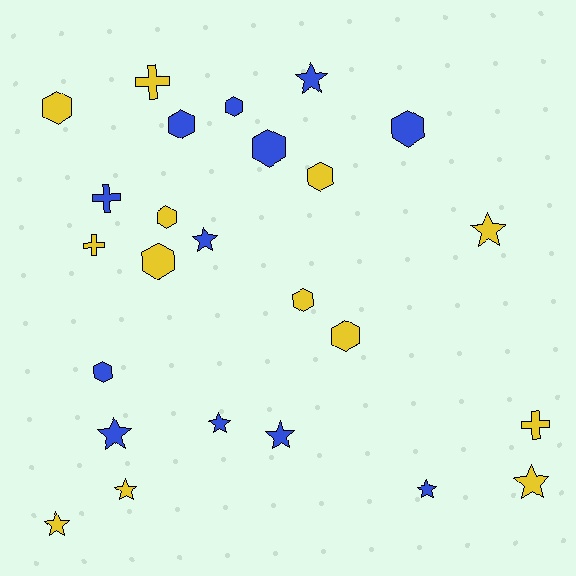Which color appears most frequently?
Yellow, with 13 objects.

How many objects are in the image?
There are 25 objects.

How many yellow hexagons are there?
There are 6 yellow hexagons.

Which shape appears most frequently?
Hexagon, with 11 objects.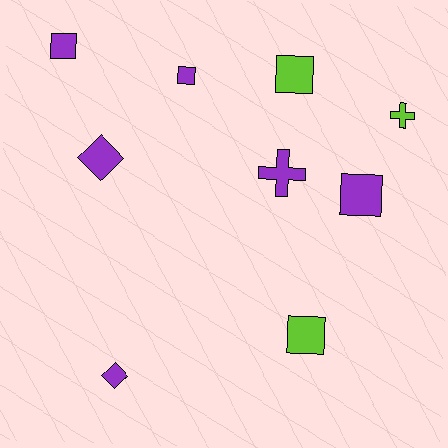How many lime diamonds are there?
There are no lime diamonds.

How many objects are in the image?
There are 9 objects.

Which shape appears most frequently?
Square, with 5 objects.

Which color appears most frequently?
Purple, with 6 objects.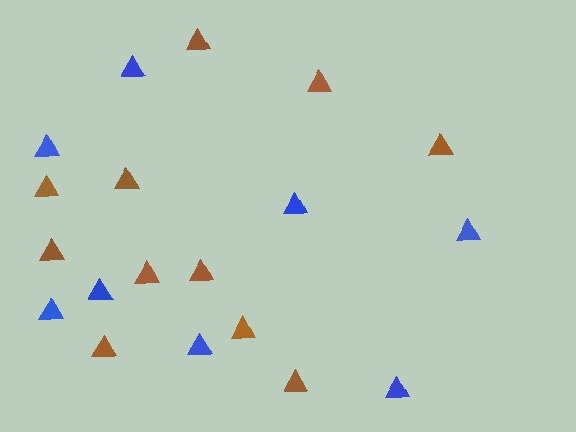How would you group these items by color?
There are 2 groups: one group of brown triangles (11) and one group of blue triangles (8).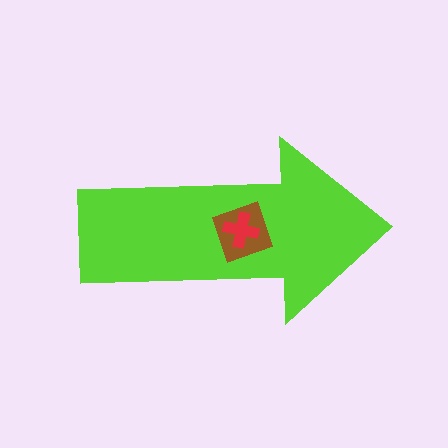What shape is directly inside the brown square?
The red cross.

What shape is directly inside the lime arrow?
The brown square.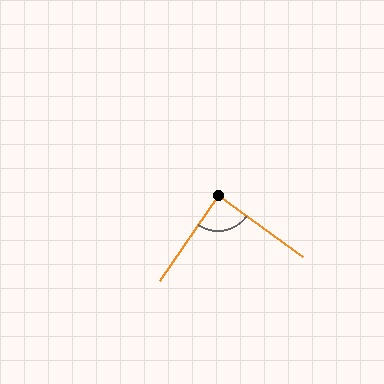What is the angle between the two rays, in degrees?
Approximately 89 degrees.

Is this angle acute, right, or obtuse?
It is approximately a right angle.